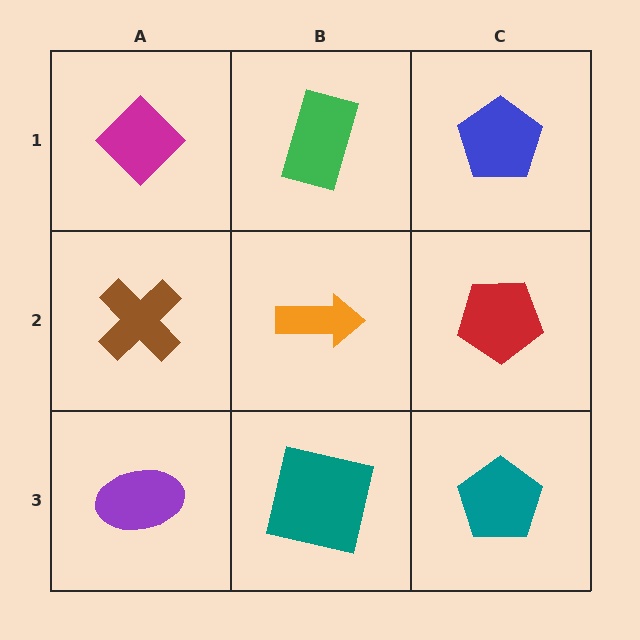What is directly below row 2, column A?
A purple ellipse.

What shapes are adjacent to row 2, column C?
A blue pentagon (row 1, column C), a teal pentagon (row 3, column C), an orange arrow (row 2, column B).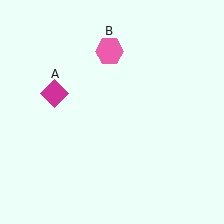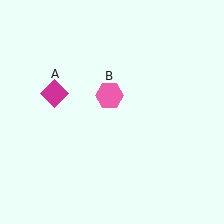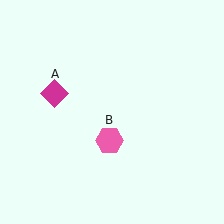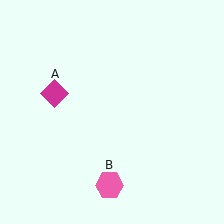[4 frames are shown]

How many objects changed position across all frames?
1 object changed position: pink hexagon (object B).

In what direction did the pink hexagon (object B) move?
The pink hexagon (object B) moved down.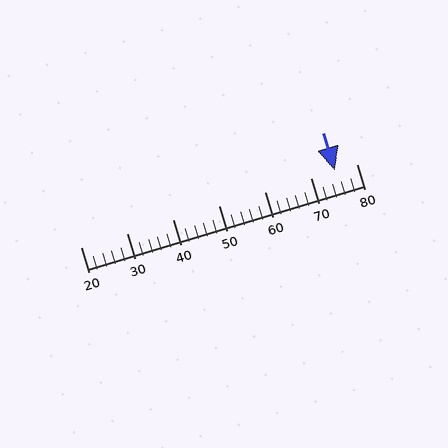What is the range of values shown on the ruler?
The ruler shows values from 20 to 80.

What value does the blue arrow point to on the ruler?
The blue arrow points to approximately 75.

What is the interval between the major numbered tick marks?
The major tick marks are spaced 10 units apart.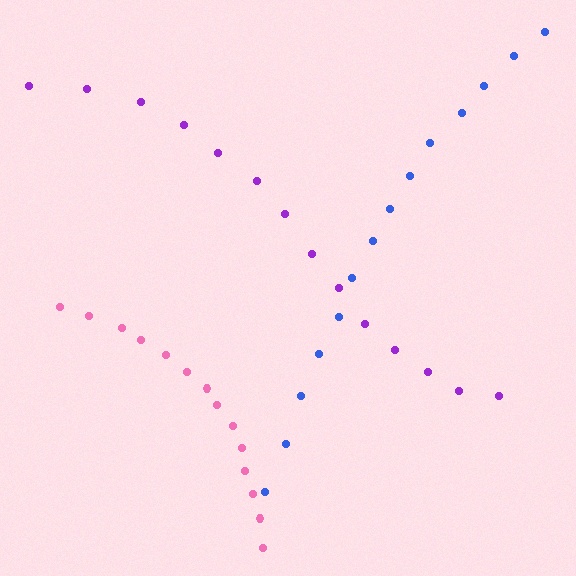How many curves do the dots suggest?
There are 3 distinct paths.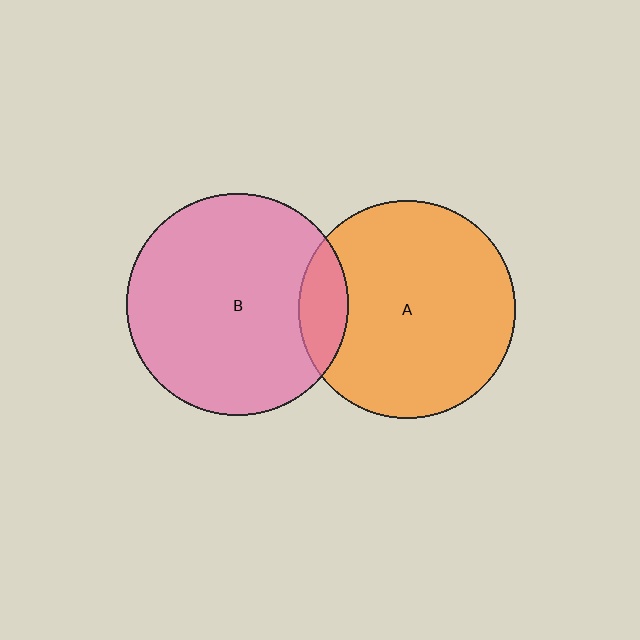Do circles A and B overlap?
Yes.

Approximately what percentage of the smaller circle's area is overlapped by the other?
Approximately 15%.